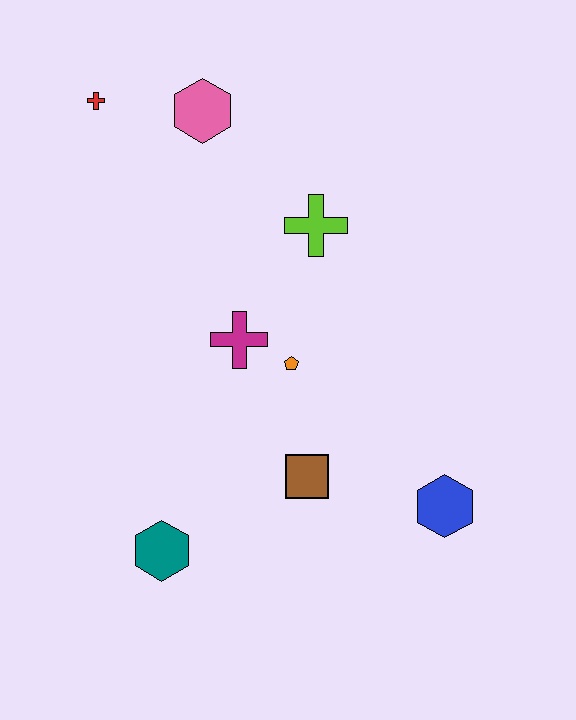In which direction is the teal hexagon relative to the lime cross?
The teal hexagon is below the lime cross.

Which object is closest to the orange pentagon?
The magenta cross is closest to the orange pentagon.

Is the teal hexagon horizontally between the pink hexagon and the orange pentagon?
No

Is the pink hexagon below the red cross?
Yes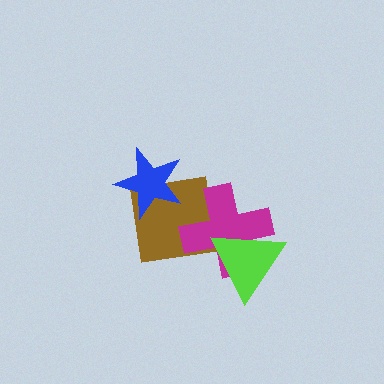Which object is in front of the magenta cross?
The lime triangle is in front of the magenta cross.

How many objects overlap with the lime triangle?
1 object overlaps with the lime triangle.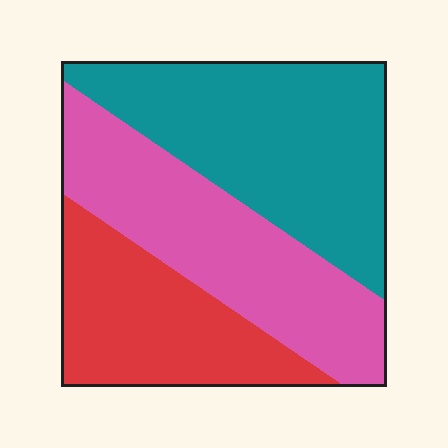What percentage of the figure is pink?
Pink covers about 35% of the figure.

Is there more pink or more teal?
Teal.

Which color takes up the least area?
Red, at roughly 25%.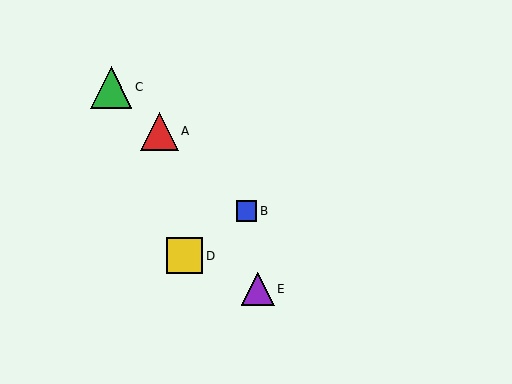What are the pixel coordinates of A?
Object A is at (159, 131).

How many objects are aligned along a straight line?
3 objects (A, B, C) are aligned along a straight line.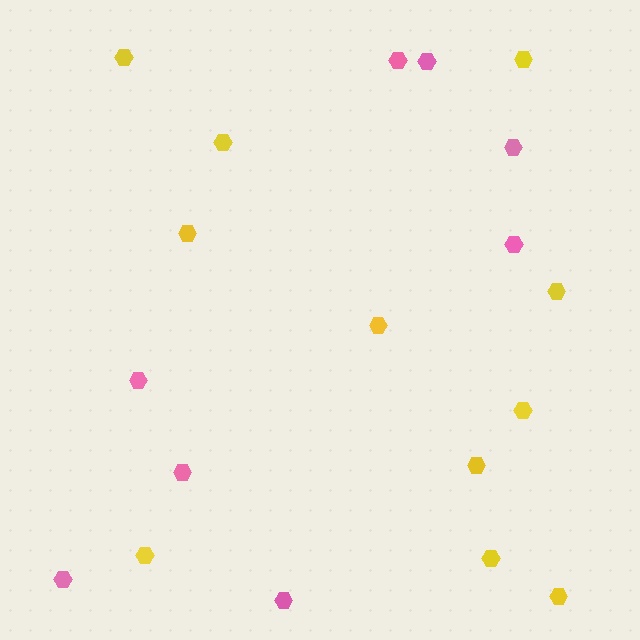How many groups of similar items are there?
There are 2 groups: one group of pink hexagons (8) and one group of yellow hexagons (11).